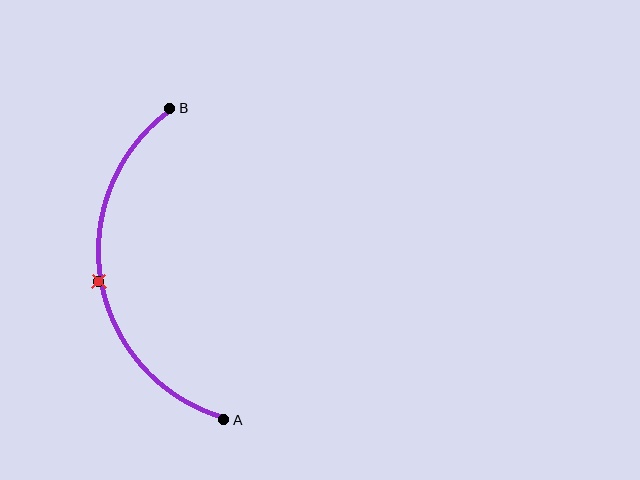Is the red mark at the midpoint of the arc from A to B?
Yes. The red mark lies on the arc at equal arc-length from both A and B — it is the arc midpoint.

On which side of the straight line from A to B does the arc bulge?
The arc bulges to the left of the straight line connecting A and B.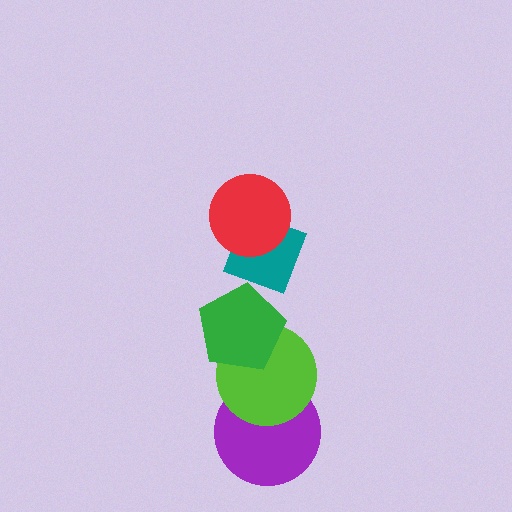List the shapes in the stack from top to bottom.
From top to bottom: the red circle, the teal diamond, the green pentagon, the lime circle, the purple circle.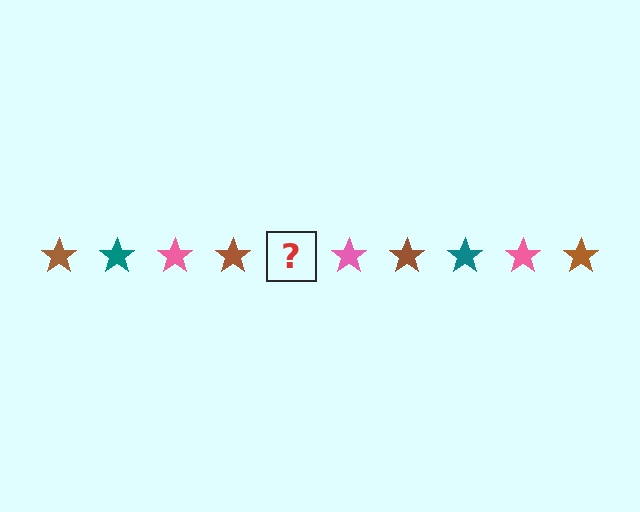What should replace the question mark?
The question mark should be replaced with a teal star.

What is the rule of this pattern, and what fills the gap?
The rule is that the pattern cycles through brown, teal, pink stars. The gap should be filled with a teal star.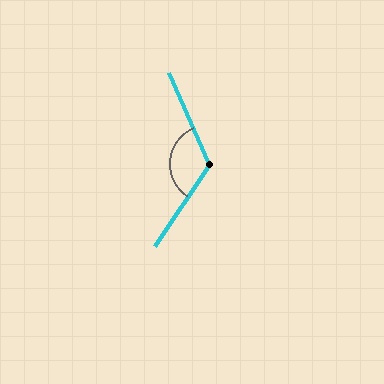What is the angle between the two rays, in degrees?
Approximately 123 degrees.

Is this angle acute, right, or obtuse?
It is obtuse.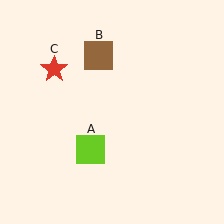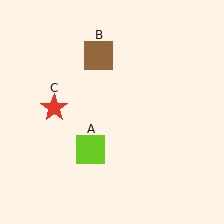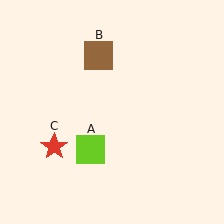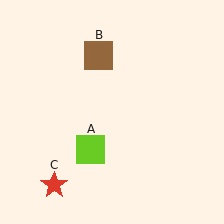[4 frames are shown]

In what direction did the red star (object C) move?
The red star (object C) moved down.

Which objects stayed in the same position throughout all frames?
Lime square (object A) and brown square (object B) remained stationary.